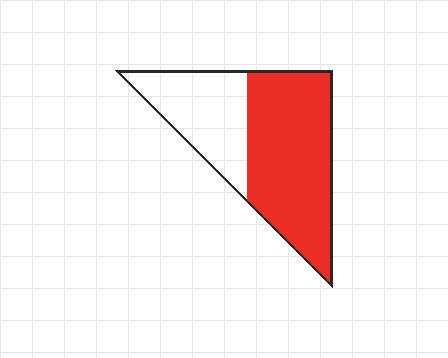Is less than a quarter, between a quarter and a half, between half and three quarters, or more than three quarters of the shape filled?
Between half and three quarters.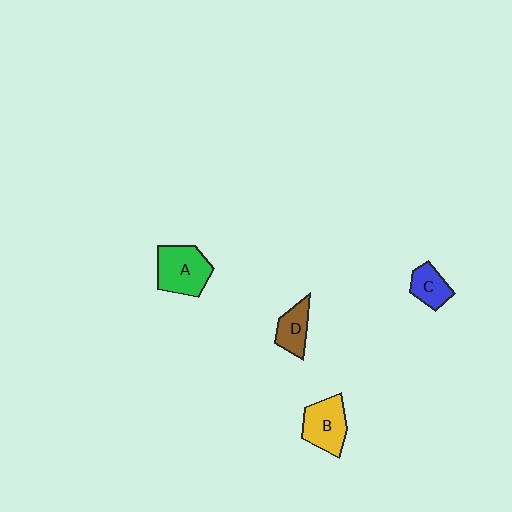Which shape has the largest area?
Shape A (green).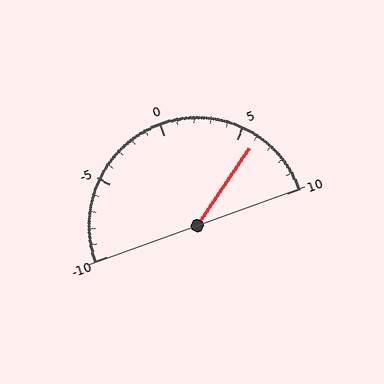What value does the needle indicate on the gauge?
The needle indicates approximately 6.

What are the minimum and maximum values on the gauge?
The gauge ranges from -10 to 10.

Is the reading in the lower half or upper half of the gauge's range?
The reading is in the upper half of the range (-10 to 10).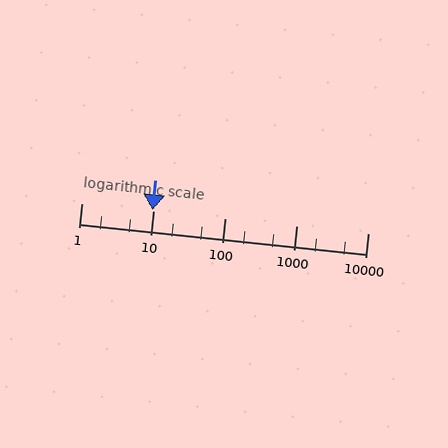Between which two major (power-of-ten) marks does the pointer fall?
The pointer is between 1 and 10.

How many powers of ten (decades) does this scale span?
The scale spans 4 decades, from 1 to 10000.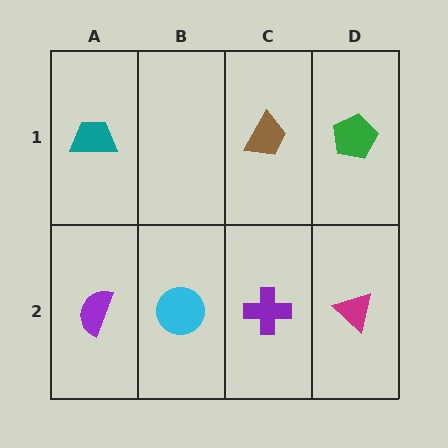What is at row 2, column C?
A purple cross.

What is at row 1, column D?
A green pentagon.